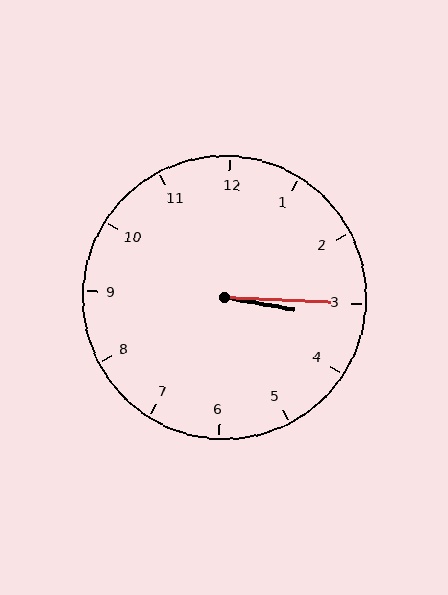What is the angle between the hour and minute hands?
Approximately 8 degrees.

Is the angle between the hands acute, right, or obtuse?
It is acute.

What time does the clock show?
3:15.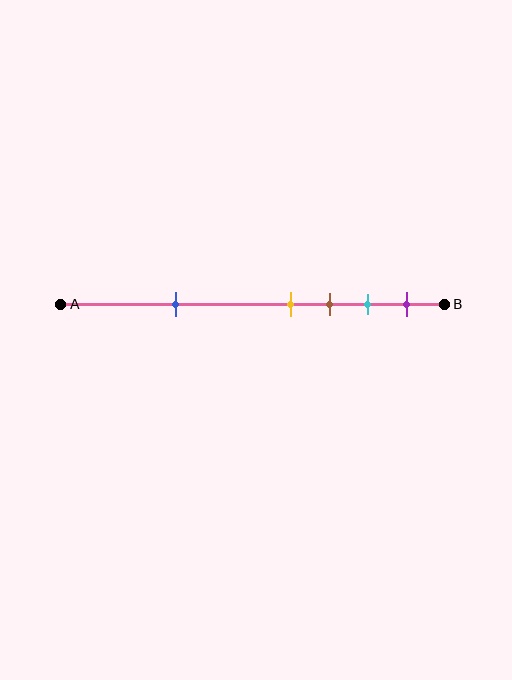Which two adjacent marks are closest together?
The yellow and brown marks are the closest adjacent pair.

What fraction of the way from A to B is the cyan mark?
The cyan mark is approximately 80% (0.8) of the way from A to B.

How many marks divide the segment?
There are 5 marks dividing the segment.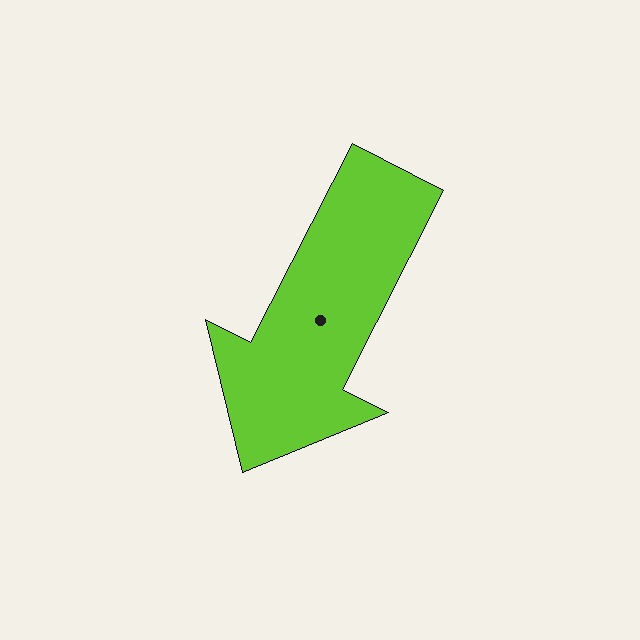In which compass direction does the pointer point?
Southwest.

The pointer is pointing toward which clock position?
Roughly 7 o'clock.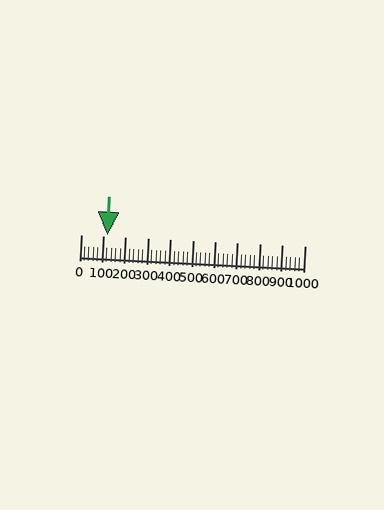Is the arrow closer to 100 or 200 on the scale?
The arrow is closer to 100.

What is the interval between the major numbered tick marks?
The major tick marks are spaced 100 units apart.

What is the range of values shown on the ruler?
The ruler shows values from 0 to 1000.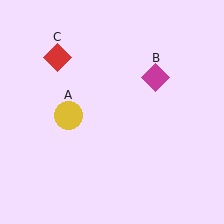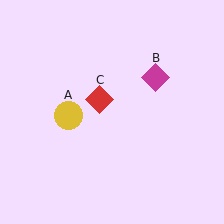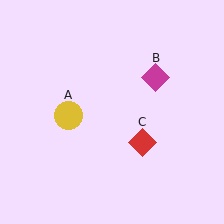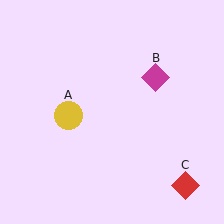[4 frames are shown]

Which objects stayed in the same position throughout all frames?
Yellow circle (object A) and magenta diamond (object B) remained stationary.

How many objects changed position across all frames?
1 object changed position: red diamond (object C).